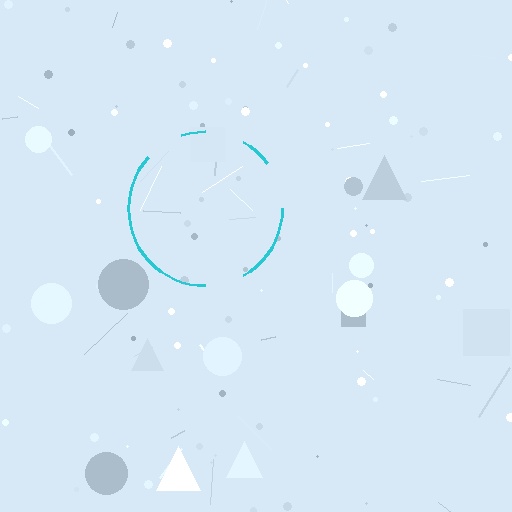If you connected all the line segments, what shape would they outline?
They would outline a circle.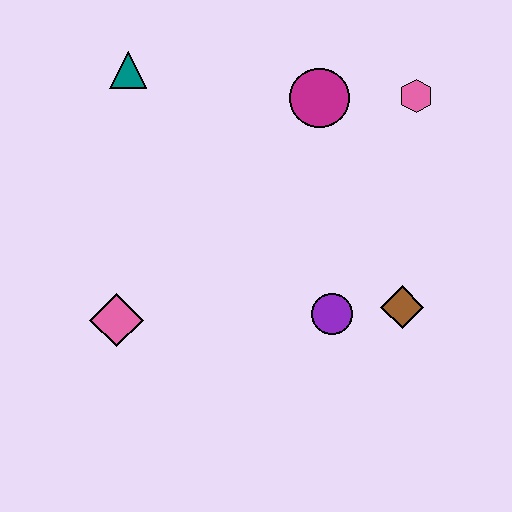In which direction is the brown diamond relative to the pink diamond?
The brown diamond is to the right of the pink diamond.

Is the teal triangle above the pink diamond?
Yes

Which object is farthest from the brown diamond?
The teal triangle is farthest from the brown diamond.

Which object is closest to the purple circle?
The brown diamond is closest to the purple circle.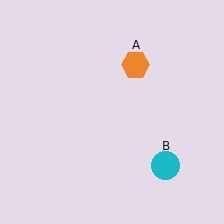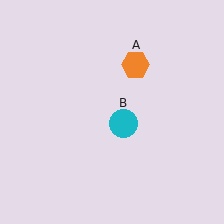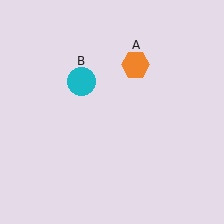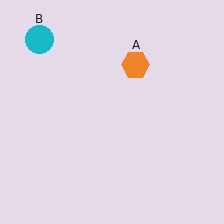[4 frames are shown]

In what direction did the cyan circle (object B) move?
The cyan circle (object B) moved up and to the left.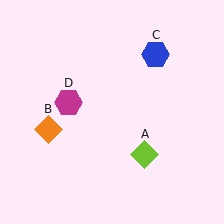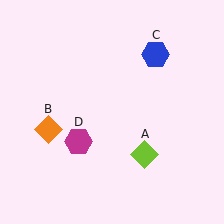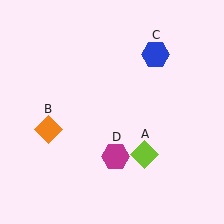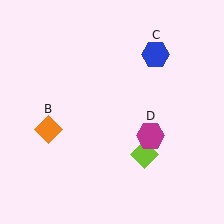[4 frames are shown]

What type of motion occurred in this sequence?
The magenta hexagon (object D) rotated counterclockwise around the center of the scene.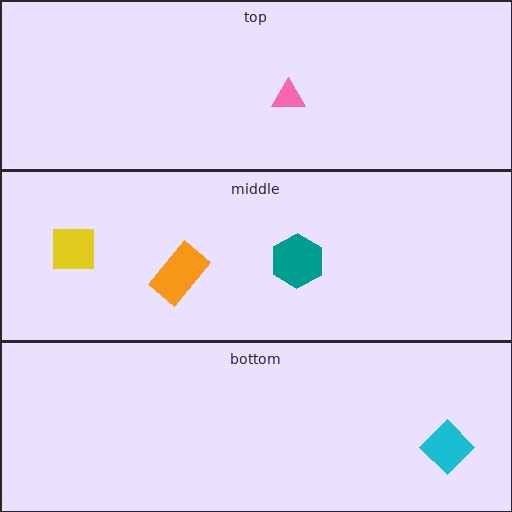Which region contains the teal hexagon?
The middle region.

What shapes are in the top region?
The pink triangle.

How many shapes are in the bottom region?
1.